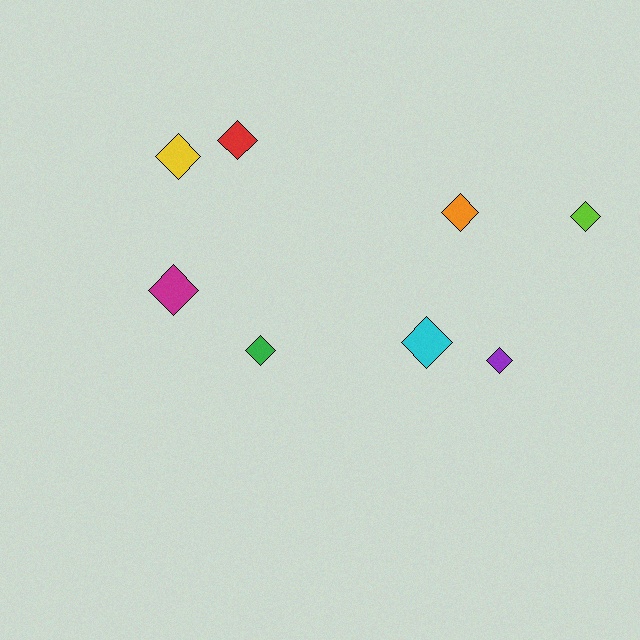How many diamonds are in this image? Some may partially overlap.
There are 8 diamonds.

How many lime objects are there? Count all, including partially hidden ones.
There is 1 lime object.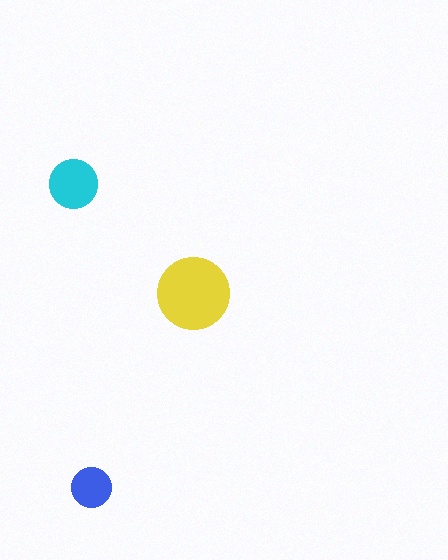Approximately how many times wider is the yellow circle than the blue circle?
About 2 times wider.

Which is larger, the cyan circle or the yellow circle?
The yellow one.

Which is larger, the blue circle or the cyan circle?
The cyan one.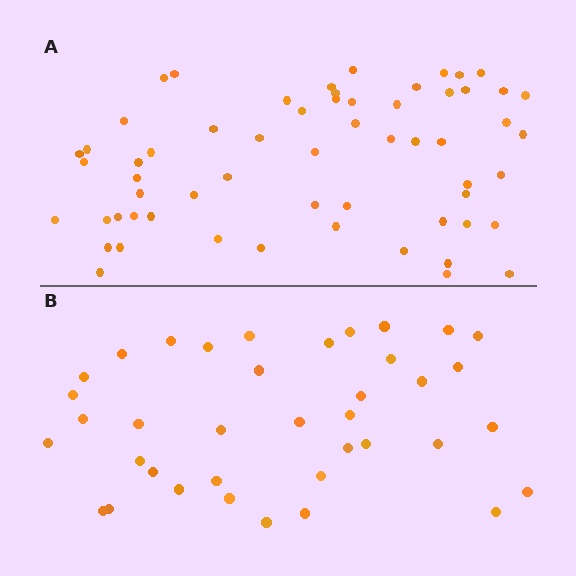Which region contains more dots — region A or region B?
Region A (the top region) has more dots.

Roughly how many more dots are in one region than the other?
Region A has approximately 20 more dots than region B.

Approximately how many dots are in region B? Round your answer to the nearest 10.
About 40 dots. (The exact count is 38, which rounds to 40.)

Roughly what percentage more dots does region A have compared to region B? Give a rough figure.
About 60% more.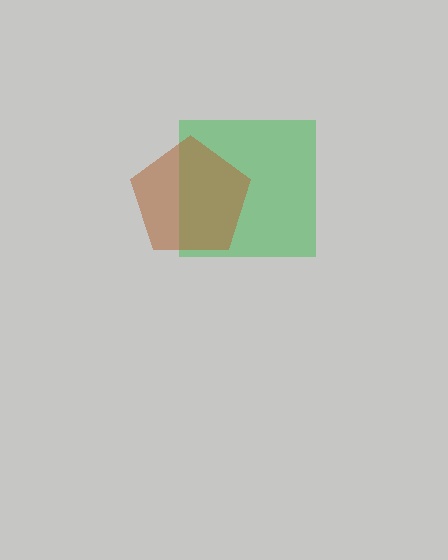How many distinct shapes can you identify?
There are 2 distinct shapes: a green square, a brown pentagon.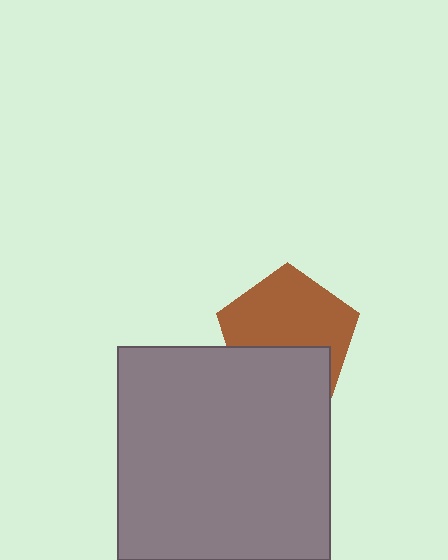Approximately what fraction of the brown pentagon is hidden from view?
Roughly 37% of the brown pentagon is hidden behind the gray square.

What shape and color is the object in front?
The object in front is a gray square.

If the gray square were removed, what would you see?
You would see the complete brown pentagon.